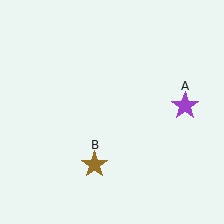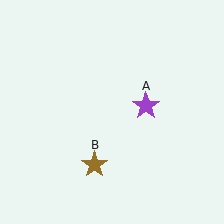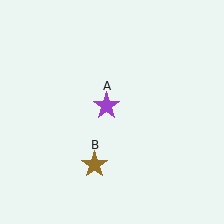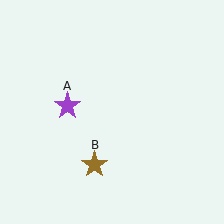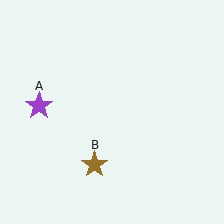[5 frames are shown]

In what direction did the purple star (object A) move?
The purple star (object A) moved left.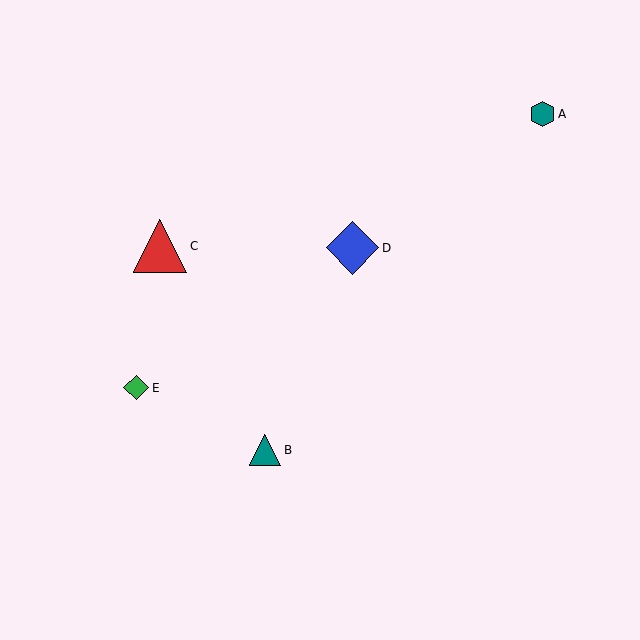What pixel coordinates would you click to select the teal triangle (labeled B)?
Click at (265, 450) to select the teal triangle B.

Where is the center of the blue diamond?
The center of the blue diamond is at (352, 248).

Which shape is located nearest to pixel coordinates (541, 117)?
The teal hexagon (labeled A) at (542, 114) is nearest to that location.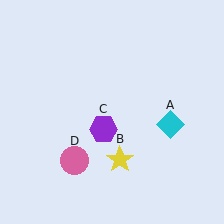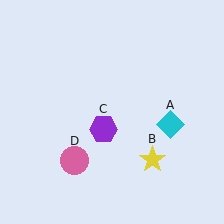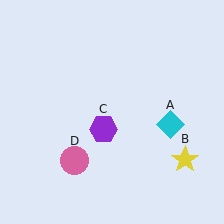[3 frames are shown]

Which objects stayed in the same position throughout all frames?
Cyan diamond (object A) and purple hexagon (object C) and pink circle (object D) remained stationary.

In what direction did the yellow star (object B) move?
The yellow star (object B) moved right.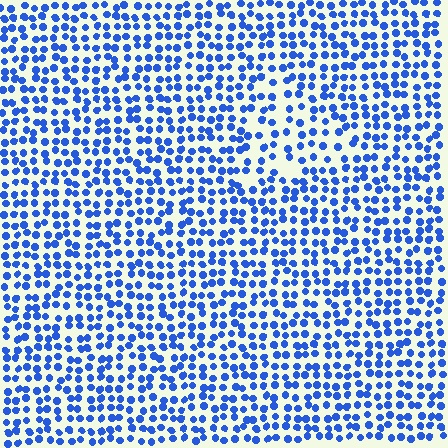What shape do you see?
I see a triangle.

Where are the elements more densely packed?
The elements are more densely packed outside the triangle boundary.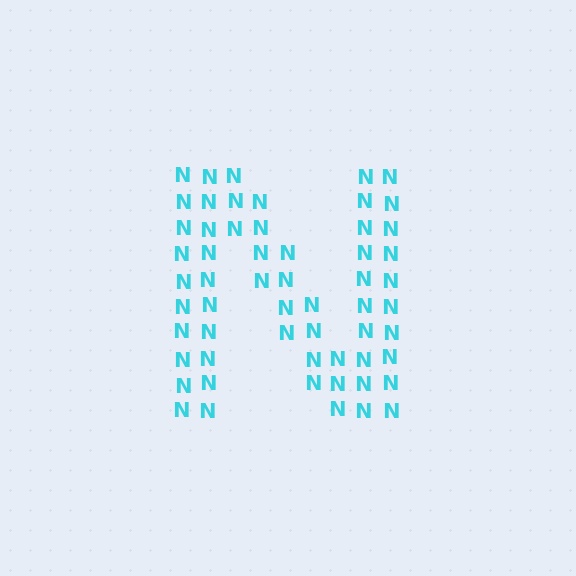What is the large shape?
The large shape is the letter N.